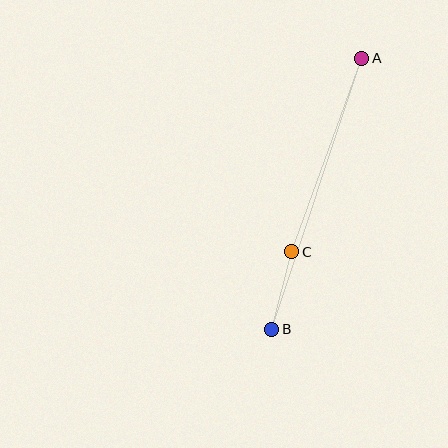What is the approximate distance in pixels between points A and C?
The distance between A and C is approximately 206 pixels.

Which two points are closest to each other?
Points B and C are closest to each other.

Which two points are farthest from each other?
Points A and B are farthest from each other.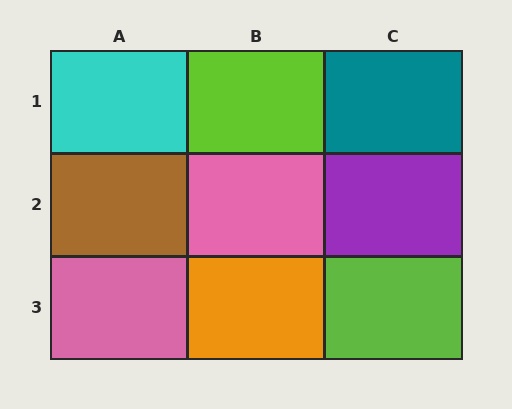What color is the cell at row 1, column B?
Lime.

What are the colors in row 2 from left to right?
Brown, pink, purple.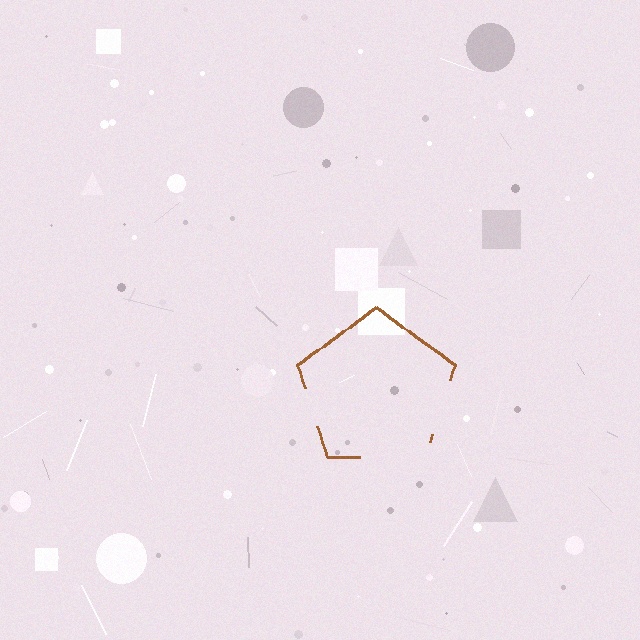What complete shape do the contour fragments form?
The contour fragments form a pentagon.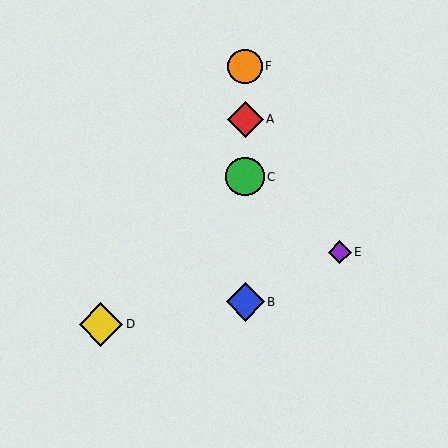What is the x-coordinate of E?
Object E is at x≈340.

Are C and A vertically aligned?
Yes, both are at x≈245.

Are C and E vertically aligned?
No, C is at x≈245 and E is at x≈340.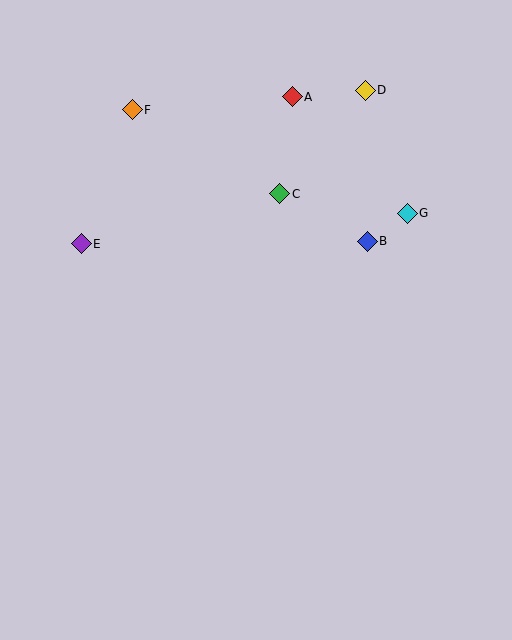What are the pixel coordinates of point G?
Point G is at (407, 213).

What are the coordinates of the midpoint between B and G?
The midpoint between B and G is at (387, 227).